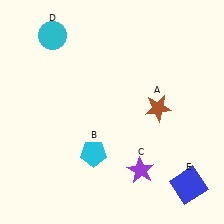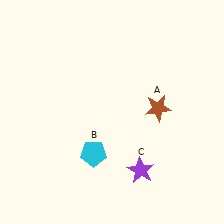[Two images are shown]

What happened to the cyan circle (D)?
The cyan circle (D) was removed in Image 2. It was in the top-left area of Image 1.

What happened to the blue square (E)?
The blue square (E) was removed in Image 2. It was in the bottom-right area of Image 1.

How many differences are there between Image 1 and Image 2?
There are 2 differences between the two images.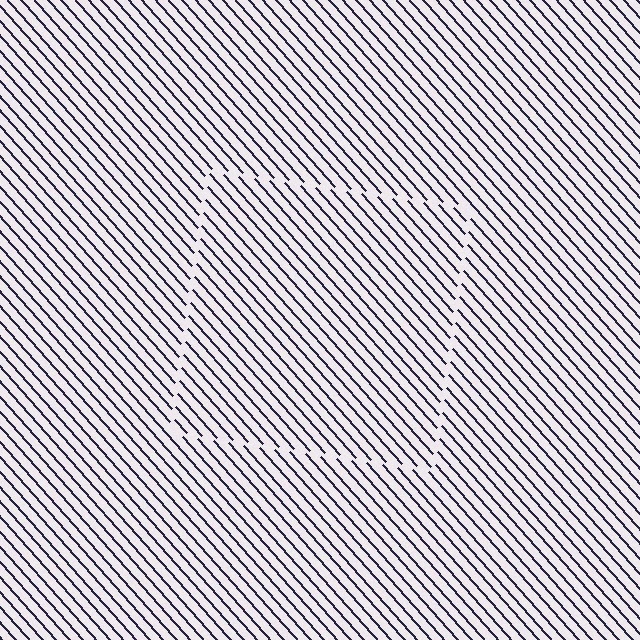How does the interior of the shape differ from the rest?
The interior of the shape contains the same grating, shifted by half a period — the contour is defined by the phase discontinuity where line-ends from the inner and outer gratings abut.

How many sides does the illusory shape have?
4 sides — the line-ends trace a square.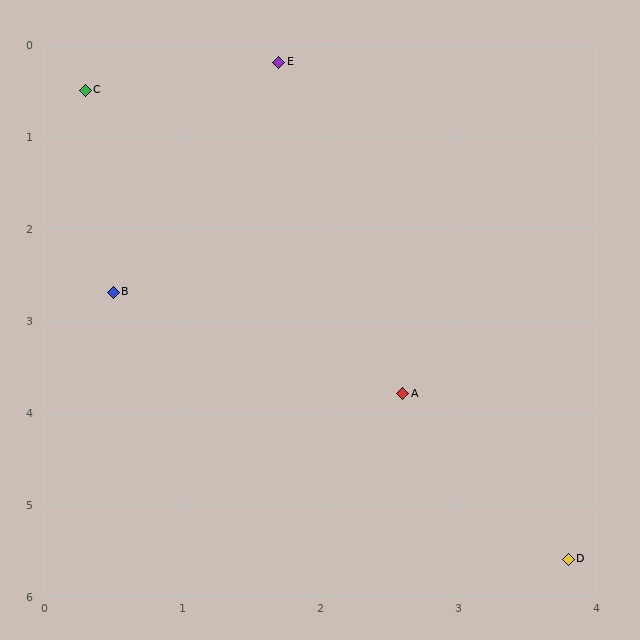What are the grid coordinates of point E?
Point E is at approximately (1.7, 0.2).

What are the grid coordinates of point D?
Point D is at approximately (3.8, 5.6).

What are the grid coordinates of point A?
Point A is at approximately (2.6, 3.8).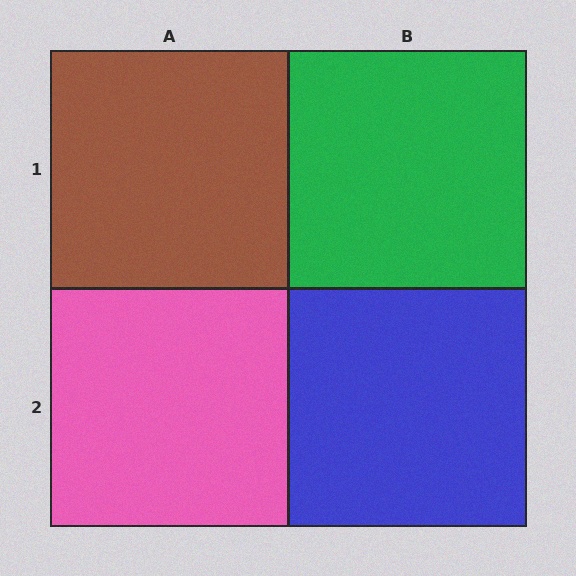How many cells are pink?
1 cell is pink.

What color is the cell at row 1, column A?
Brown.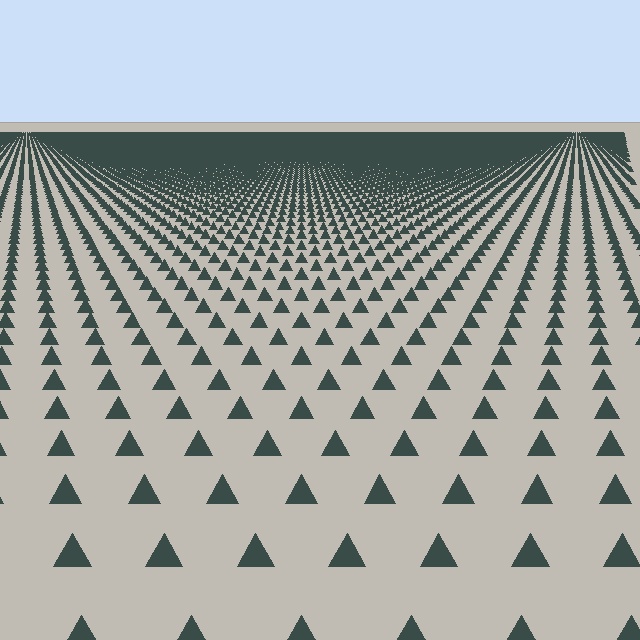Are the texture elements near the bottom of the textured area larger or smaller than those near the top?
Larger. Near the bottom, elements are closer to the viewer and appear at a bigger on-screen size.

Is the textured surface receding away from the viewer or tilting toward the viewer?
The surface is receding away from the viewer. Texture elements get smaller and denser toward the top.